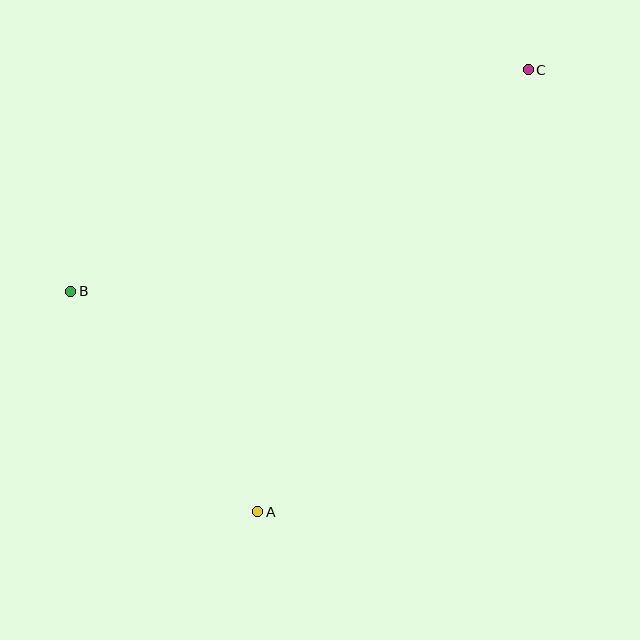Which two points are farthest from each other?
Points A and C are farthest from each other.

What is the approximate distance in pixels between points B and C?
The distance between B and C is approximately 508 pixels.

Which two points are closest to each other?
Points A and B are closest to each other.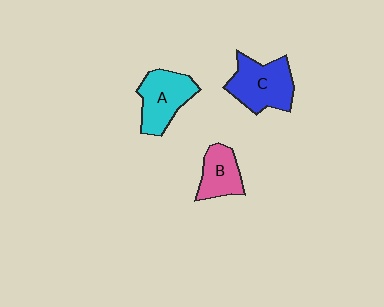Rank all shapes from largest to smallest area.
From largest to smallest: C (blue), A (cyan), B (pink).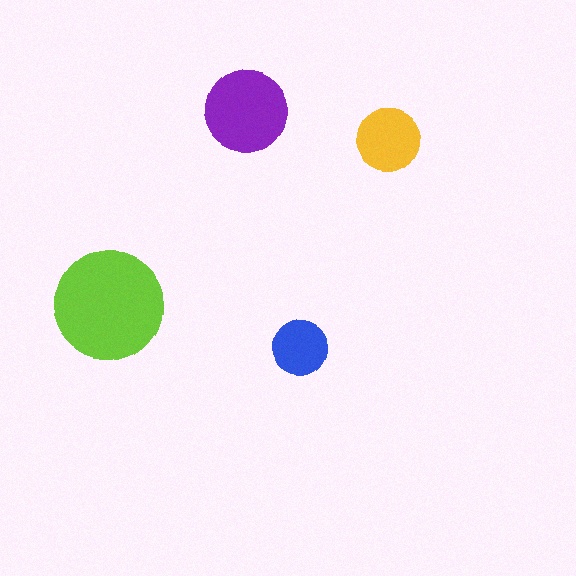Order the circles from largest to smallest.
the lime one, the purple one, the yellow one, the blue one.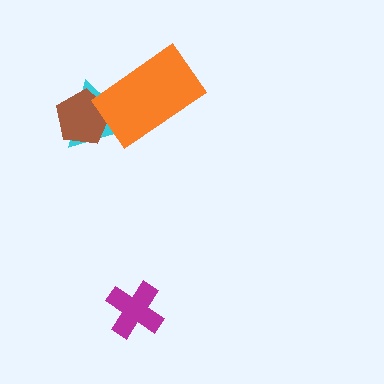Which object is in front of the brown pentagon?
The orange rectangle is in front of the brown pentagon.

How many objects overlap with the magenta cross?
0 objects overlap with the magenta cross.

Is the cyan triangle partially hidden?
Yes, it is partially covered by another shape.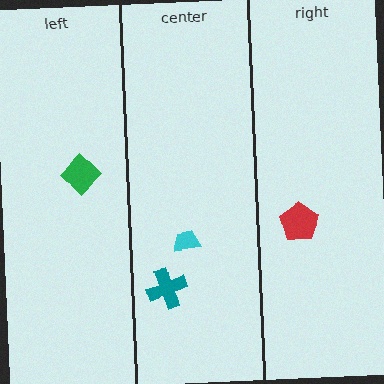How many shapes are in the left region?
1.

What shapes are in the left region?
The green diamond.